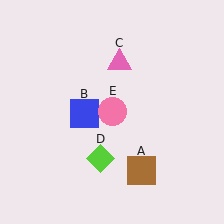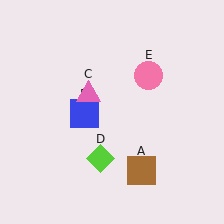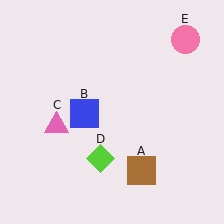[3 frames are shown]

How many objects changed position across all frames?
2 objects changed position: pink triangle (object C), pink circle (object E).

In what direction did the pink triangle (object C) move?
The pink triangle (object C) moved down and to the left.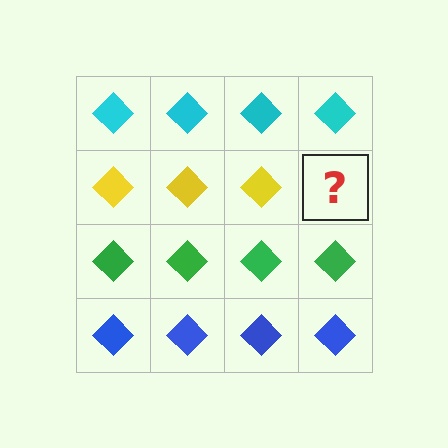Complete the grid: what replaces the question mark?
The question mark should be replaced with a yellow diamond.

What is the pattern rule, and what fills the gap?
The rule is that each row has a consistent color. The gap should be filled with a yellow diamond.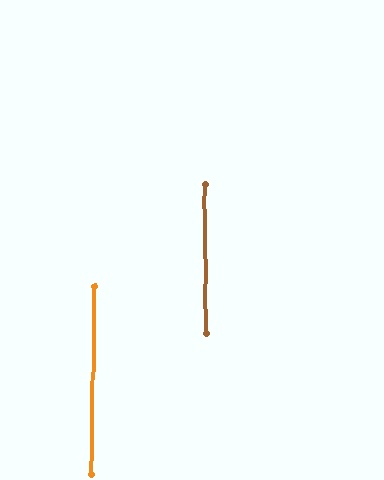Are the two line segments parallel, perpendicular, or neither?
Parallel — their directions differ by only 1.2°.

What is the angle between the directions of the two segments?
Approximately 1 degree.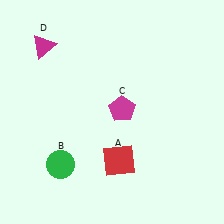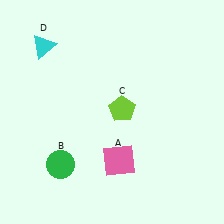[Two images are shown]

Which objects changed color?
A changed from red to pink. C changed from magenta to lime. D changed from magenta to cyan.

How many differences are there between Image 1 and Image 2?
There are 3 differences between the two images.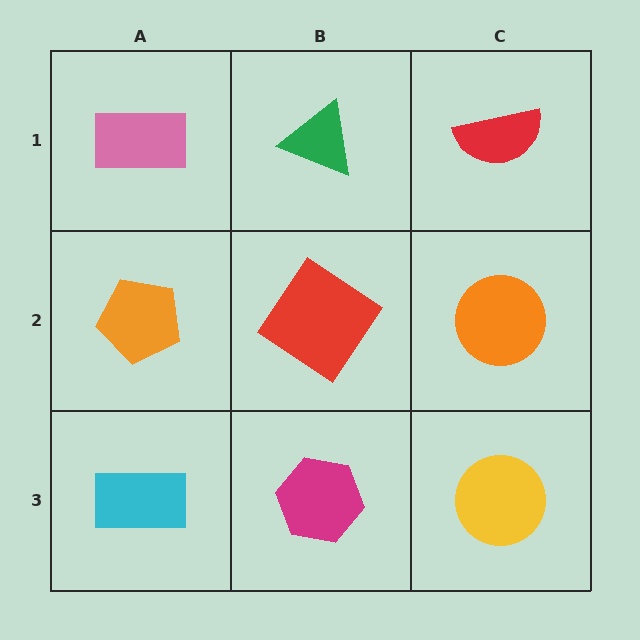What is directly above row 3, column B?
A red diamond.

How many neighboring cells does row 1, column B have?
3.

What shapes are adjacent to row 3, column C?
An orange circle (row 2, column C), a magenta hexagon (row 3, column B).